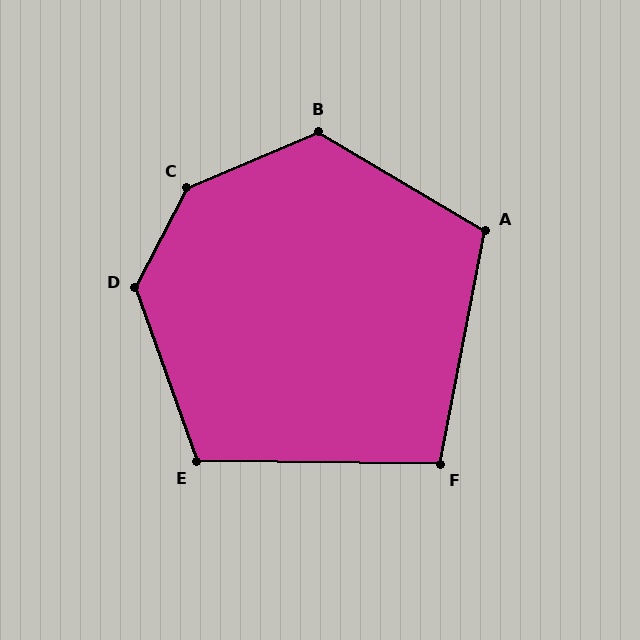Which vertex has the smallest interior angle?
F, at approximately 100 degrees.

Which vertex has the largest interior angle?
C, at approximately 140 degrees.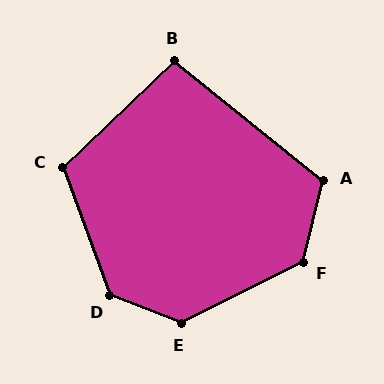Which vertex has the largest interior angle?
D, at approximately 132 degrees.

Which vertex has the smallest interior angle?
B, at approximately 98 degrees.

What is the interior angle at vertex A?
Approximately 115 degrees (obtuse).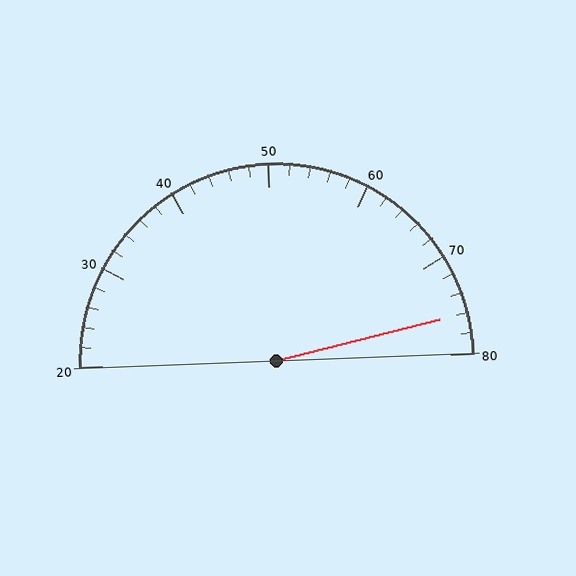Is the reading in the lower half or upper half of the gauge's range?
The reading is in the upper half of the range (20 to 80).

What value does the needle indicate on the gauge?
The needle indicates approximately 76.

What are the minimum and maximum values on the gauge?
The gauge ranges from 20 to 80.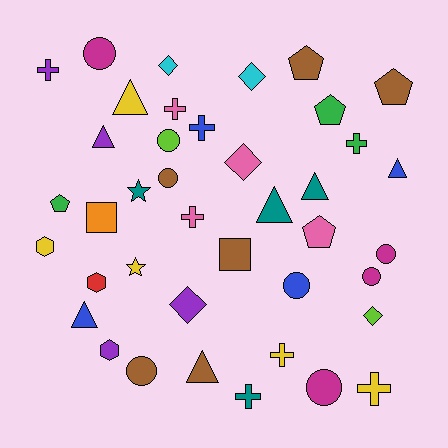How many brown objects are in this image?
There are 6 brown objects.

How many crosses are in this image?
There are 8 crosses.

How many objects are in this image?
There are 40 objects.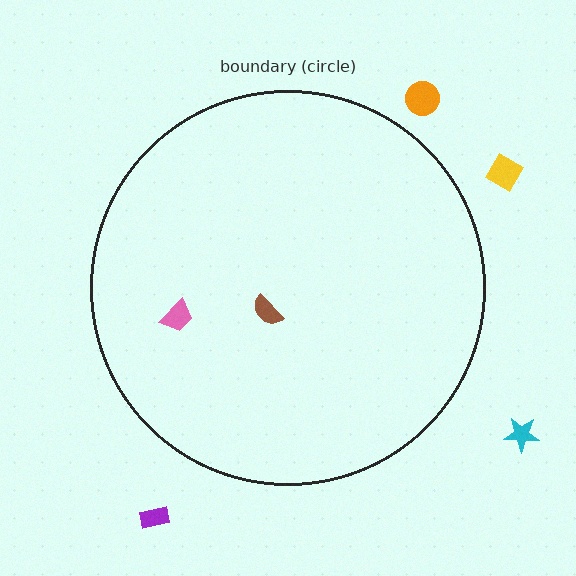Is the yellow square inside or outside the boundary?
Outside.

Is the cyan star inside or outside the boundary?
Outside.